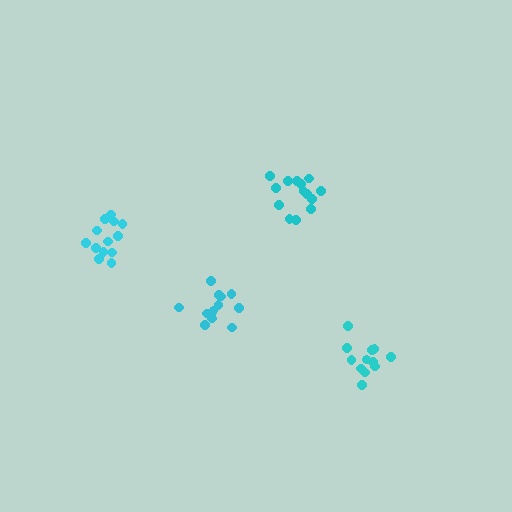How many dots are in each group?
Group 1: 14 dots, Group 2: 12 dots, Group 3: 13 dots, Group 4: 13 dots (52 total).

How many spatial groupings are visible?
There are 4 spatial groupings.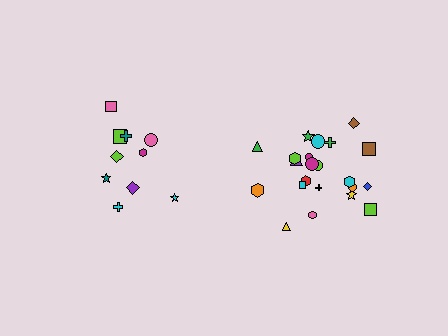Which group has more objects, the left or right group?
The right group.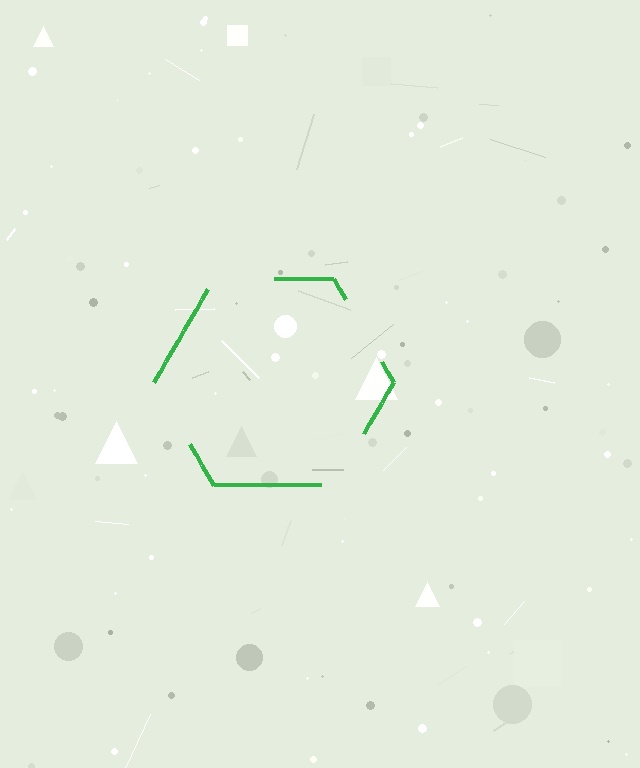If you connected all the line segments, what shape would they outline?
They would outline a hexagon.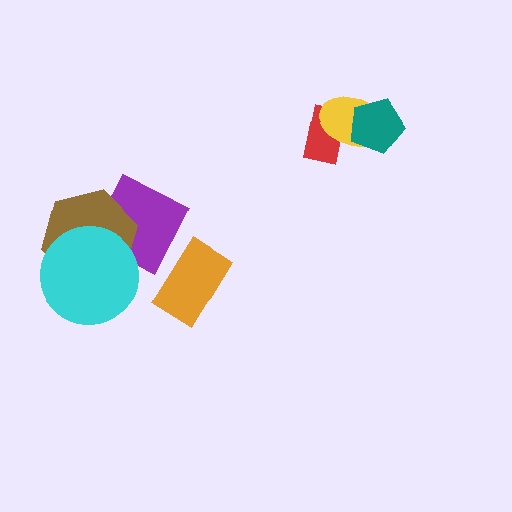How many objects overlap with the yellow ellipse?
2 objects overlap with the yellow ellipse.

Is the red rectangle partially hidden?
Yes, it is partially covered by another shape.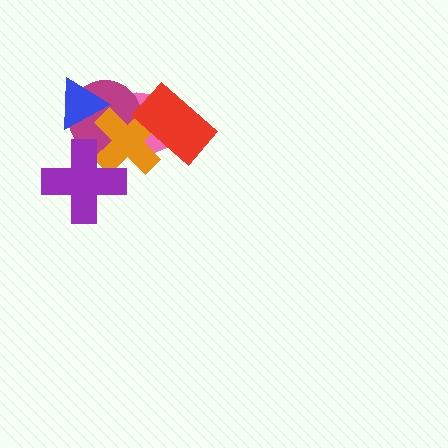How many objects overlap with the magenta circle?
4 objects overlap with the magenta circle.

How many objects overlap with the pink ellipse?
5 objects overlap with the pink ellipse.